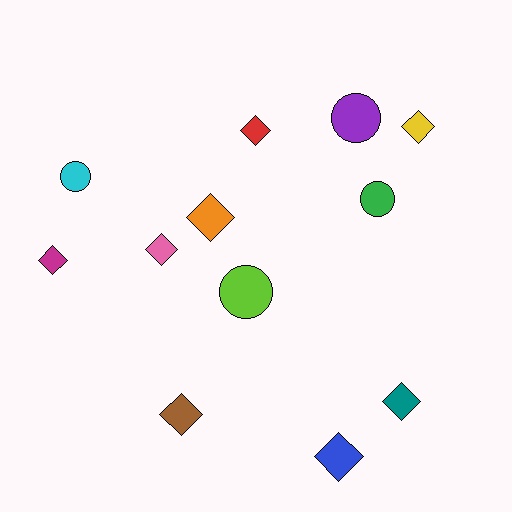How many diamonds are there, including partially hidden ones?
There are 8 diamonds.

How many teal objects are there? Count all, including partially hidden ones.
There is 1 teal object.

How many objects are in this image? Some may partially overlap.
There are 12 objects.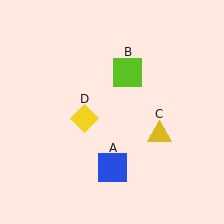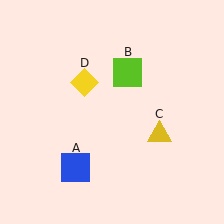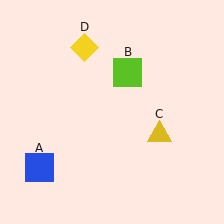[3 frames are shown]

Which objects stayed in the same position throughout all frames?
Lime square (object B) and yellow triangle (object C) remained stationary.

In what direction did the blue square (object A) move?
The blue square (object A) moved left.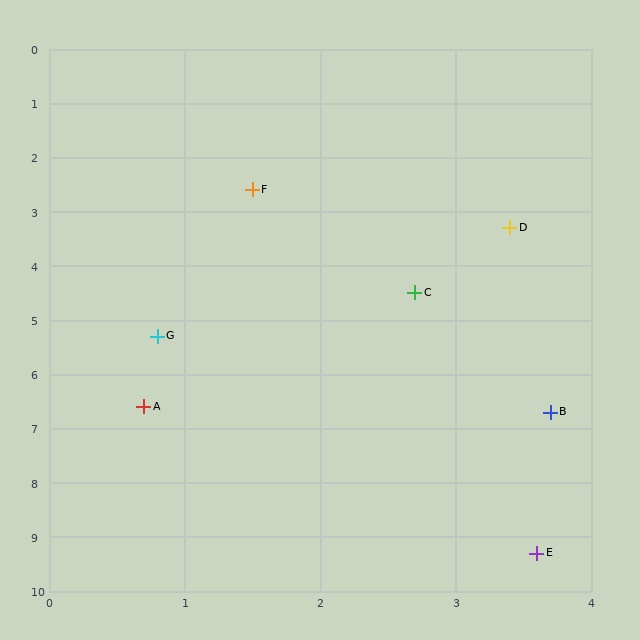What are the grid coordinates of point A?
Point A is at approximately (0.7, 6.6).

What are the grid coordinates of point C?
Point C is at approximately (2.7, 4.5).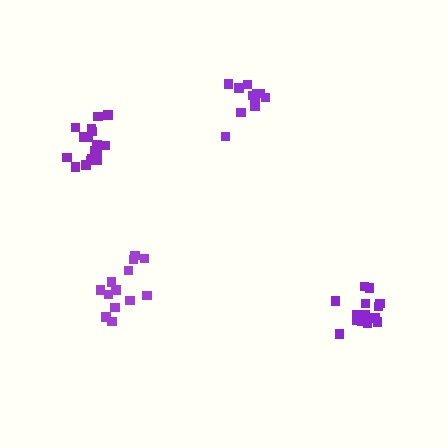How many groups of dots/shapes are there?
There are 4 groups.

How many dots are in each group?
Group 1: 11 dots, Group 2: 13 dots, Group 3: 15 dots, Group 4: 17 dots (56 total).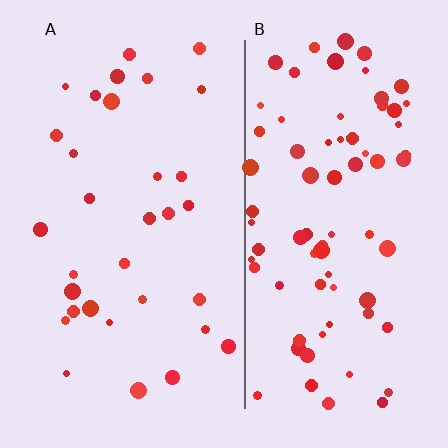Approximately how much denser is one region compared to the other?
Approximately 2.4× — region B over region A.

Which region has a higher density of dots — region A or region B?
B (the right).